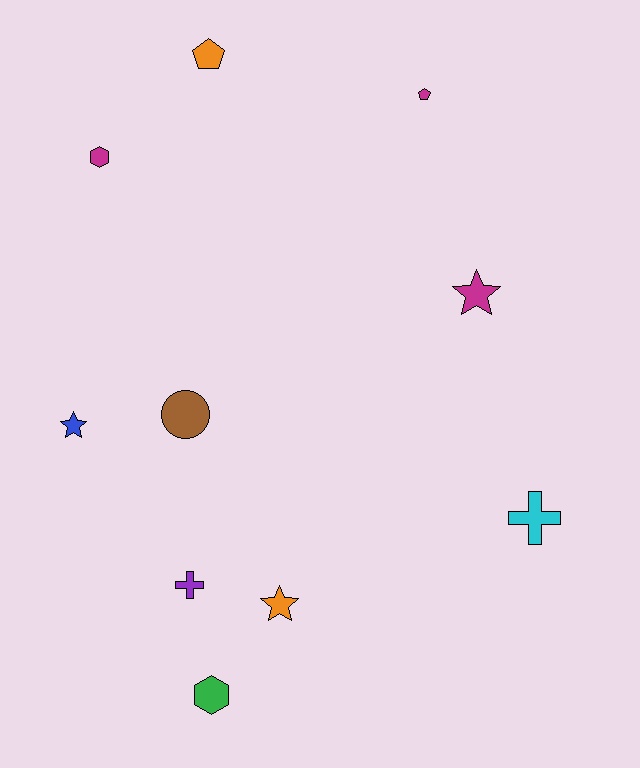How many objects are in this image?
There are 10 objects.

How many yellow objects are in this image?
There are no yellow objects.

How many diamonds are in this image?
There are no diamonds.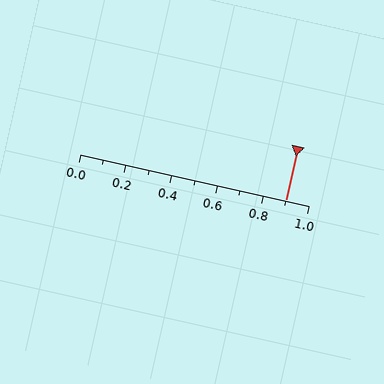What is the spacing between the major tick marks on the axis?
The major ticks are spaced 0.2 apart.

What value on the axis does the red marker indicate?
The marker indicates approximately 0.9.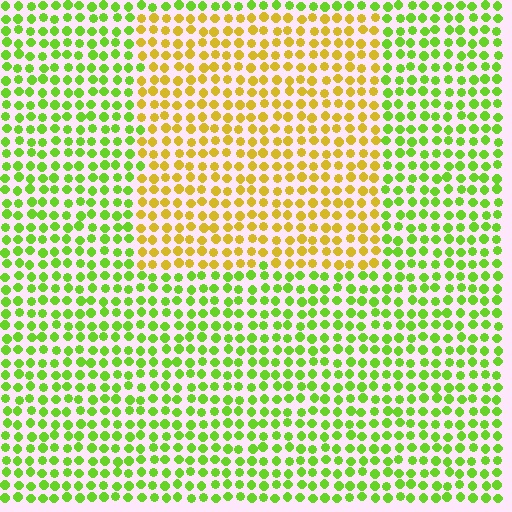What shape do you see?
I see a rectangle.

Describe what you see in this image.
The image is filled with small lime elements in a uniform arrangement. A rectangle-shaped region is visible where the elements are tinted to a slightly different hue, forming a subtle color boundary.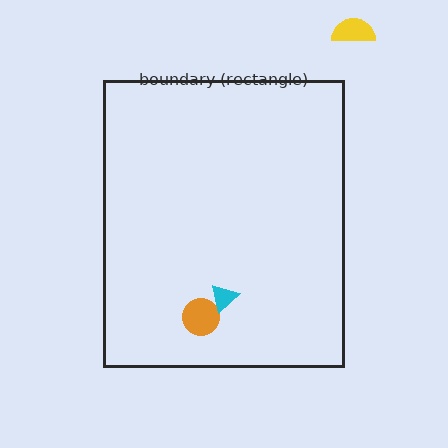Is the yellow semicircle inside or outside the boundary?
Outside.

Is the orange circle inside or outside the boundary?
Inside.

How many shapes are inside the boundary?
2 inside, 1 outside.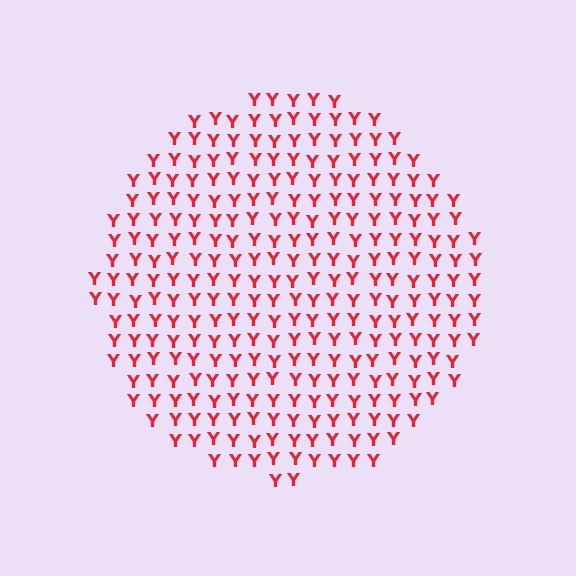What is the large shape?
The large shape is a circle.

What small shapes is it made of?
It is made of small letter Y's.